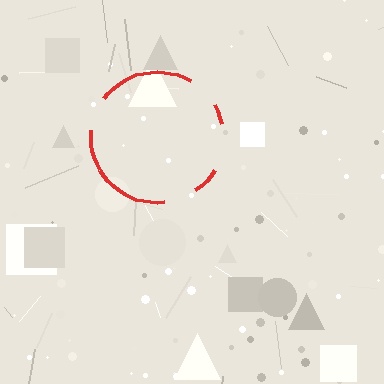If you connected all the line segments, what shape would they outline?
They would outline a circle.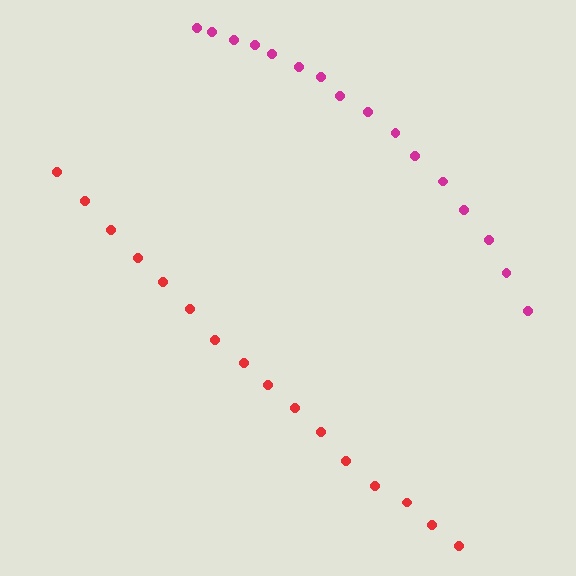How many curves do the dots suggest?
There are 2 distinct paths.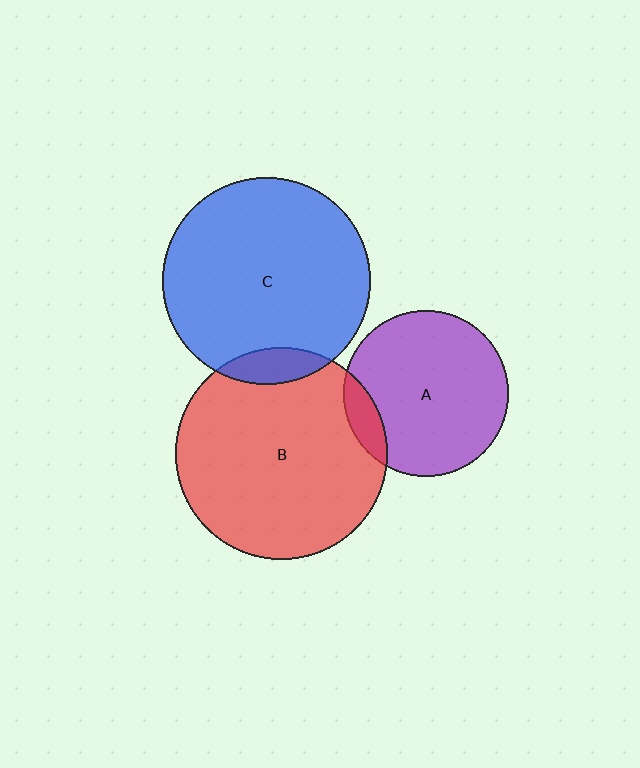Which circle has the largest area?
Circle B (red).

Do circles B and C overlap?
Yes.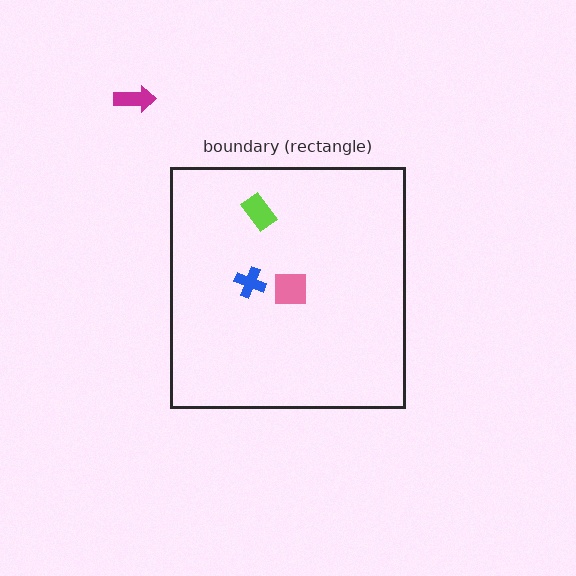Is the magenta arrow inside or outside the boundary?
Outside.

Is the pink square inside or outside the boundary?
Inside.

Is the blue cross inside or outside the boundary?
Inside.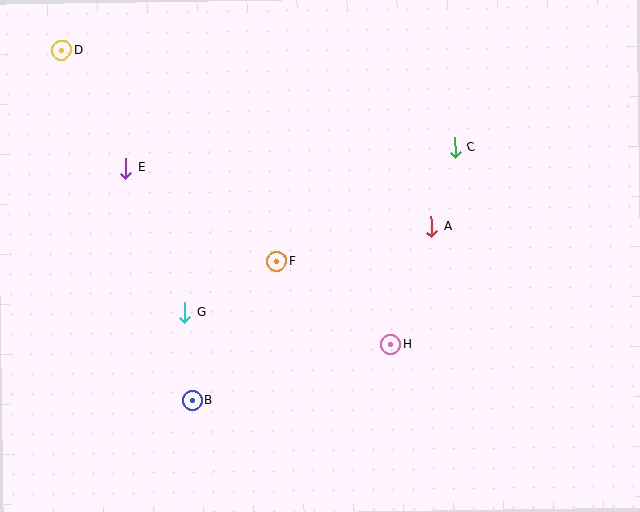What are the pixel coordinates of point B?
Point B is at (192, 400).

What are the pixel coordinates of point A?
Point A is at (431, 227).